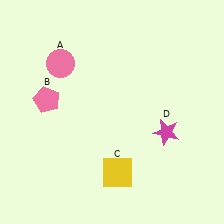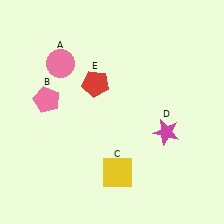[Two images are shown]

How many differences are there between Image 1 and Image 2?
There is 1 difference between the two images.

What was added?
A red pentagon (E) was added in Image 2.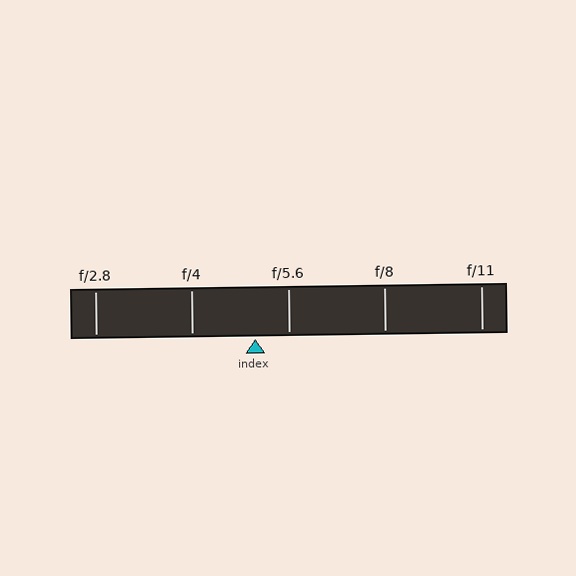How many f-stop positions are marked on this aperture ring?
There are 5 f-stop positions marked.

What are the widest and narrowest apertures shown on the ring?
The widest aperture shown is f/2.8 and the narrowest is f/11.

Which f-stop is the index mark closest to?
The index mark is closest to f/5.6.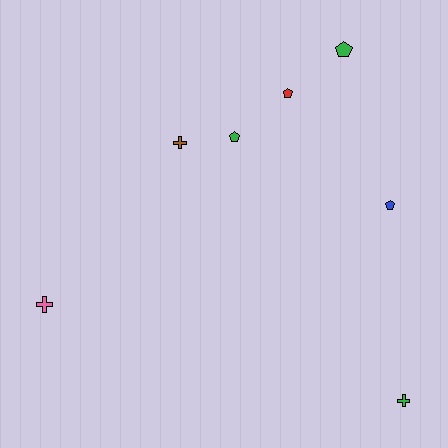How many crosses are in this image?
There are 3 crosses.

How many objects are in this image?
There are 7 objects.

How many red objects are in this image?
There is 1 red object.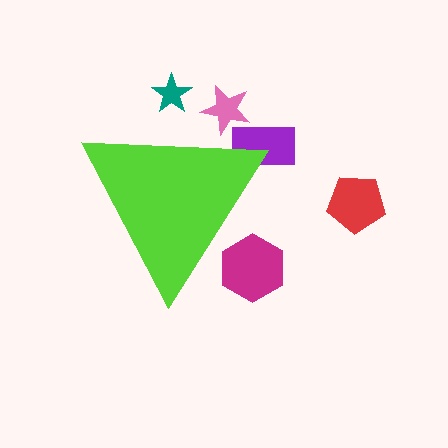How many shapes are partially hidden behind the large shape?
4 shapes are partially hidden.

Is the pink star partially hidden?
Yes, the pink star is partially hidden behind the lime triangle.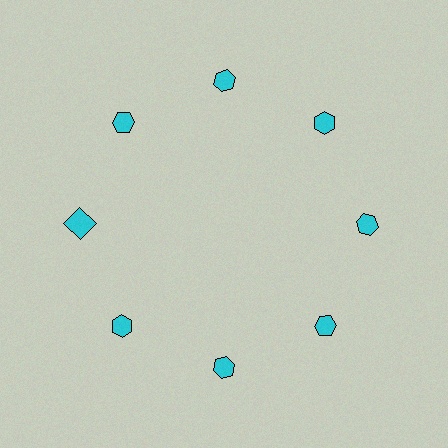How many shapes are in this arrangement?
There are 8 shapes arranged in a ring pattern.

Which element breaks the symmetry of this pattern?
The cyan square at roughly the 9 o'clock position breaks the symmetry. All other shapes are cyan hexagons.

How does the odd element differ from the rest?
It has a different shape: square instead of hexagon.